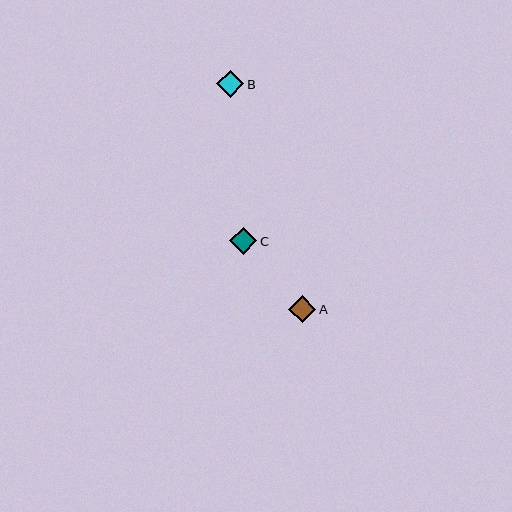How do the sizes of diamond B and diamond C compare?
Diamond B and diamond C are approximately the same size.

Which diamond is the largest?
Diamond B is the largest with a size of approximately 27 pixels.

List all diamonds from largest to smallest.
From largest to smallest: B, C, A.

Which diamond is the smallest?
Diamond A is the smallest with a size of approximately 27 pixels.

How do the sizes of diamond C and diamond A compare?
Diamond C and diamond A are approximately the same size.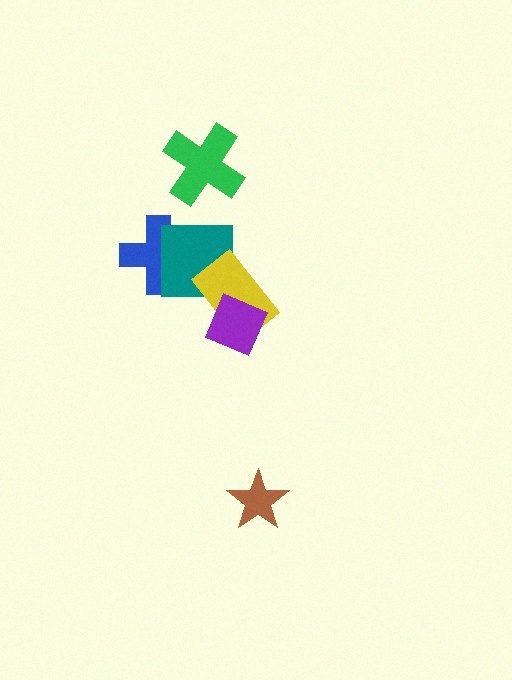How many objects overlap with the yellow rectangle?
2 objects overlap with the yellow rectangle.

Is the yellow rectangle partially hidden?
Yes, it is partially covered by another shape.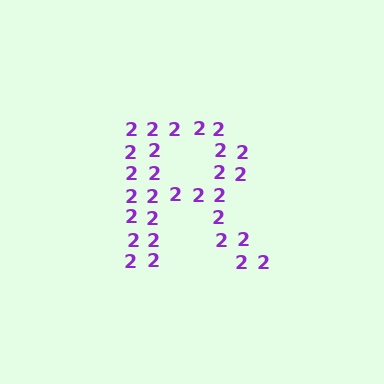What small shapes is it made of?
It is made of small digit 2's.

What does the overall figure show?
The overall figure shows the letter R.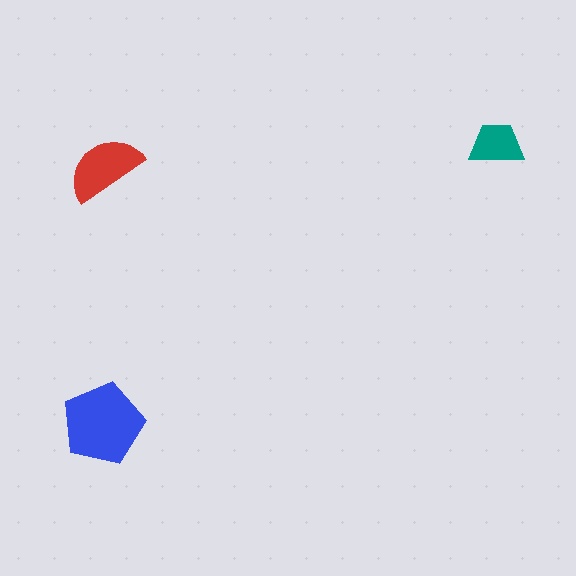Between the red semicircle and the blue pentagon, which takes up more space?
The blue pentagon.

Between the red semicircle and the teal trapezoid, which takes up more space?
The red semicircle.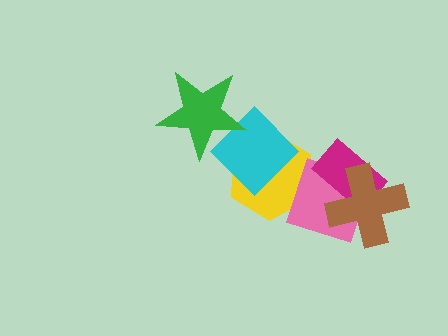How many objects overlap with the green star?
1 object overlaps with the green star.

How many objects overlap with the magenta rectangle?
2 objects overlap with the magenta rectangle.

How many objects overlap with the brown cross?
2 objects overlap with the brown cross.